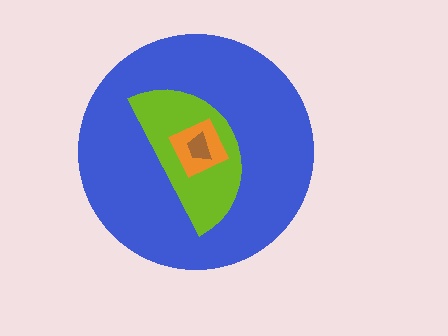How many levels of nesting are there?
4.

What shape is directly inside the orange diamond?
The brown trapezoid.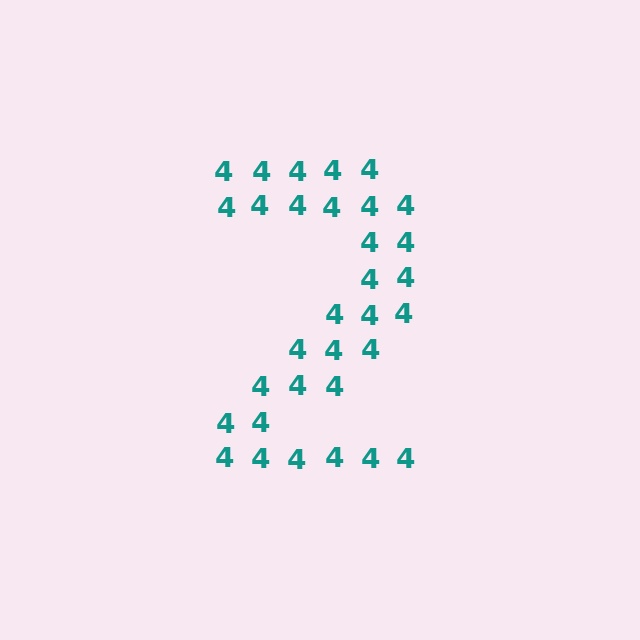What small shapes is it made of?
It is made of small digit 4's.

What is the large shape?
The large shape is the digit 2.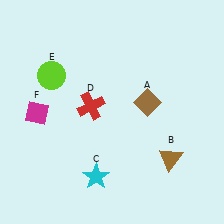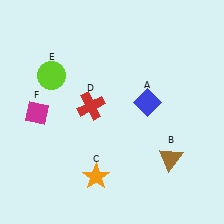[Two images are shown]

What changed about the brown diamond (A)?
In Image 1, A is brown. In Image 2, it changed to blue.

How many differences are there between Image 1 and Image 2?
There are 2 differences between the two images.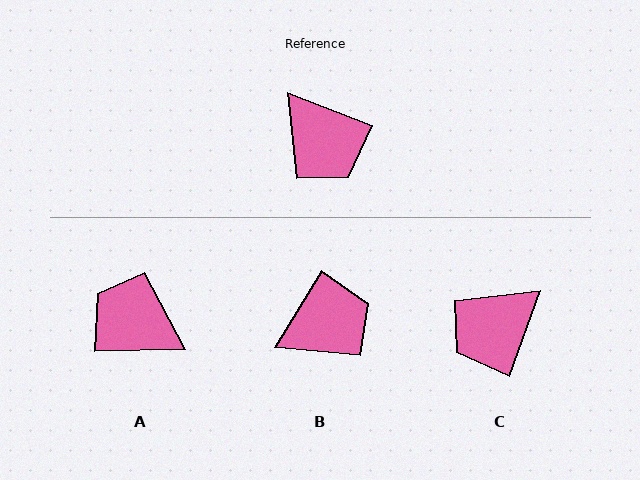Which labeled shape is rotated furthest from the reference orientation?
A, about 158 degrees away.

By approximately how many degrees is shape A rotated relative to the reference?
Approximately 158 degrees clockwise.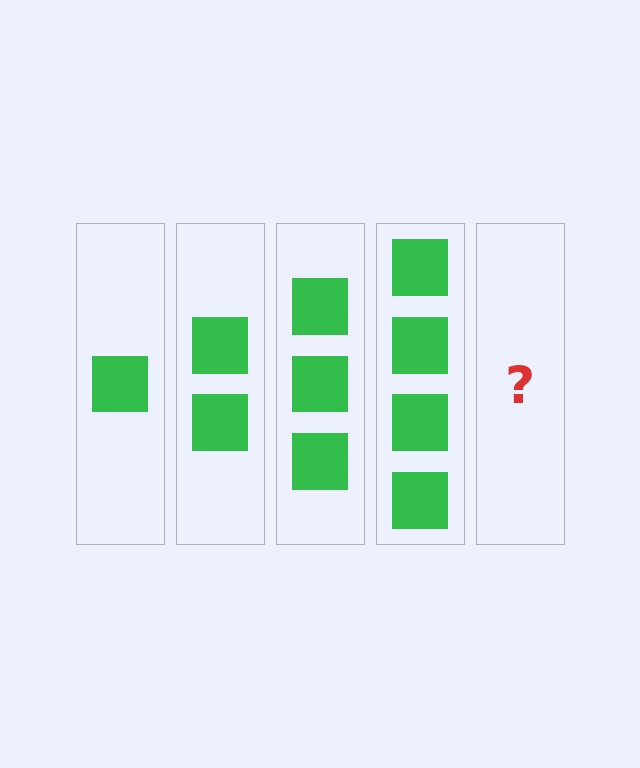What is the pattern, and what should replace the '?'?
The pattern is that each step adds one more square. The '?' should be 5 squares.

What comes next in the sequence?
The next element should be 5 squares.